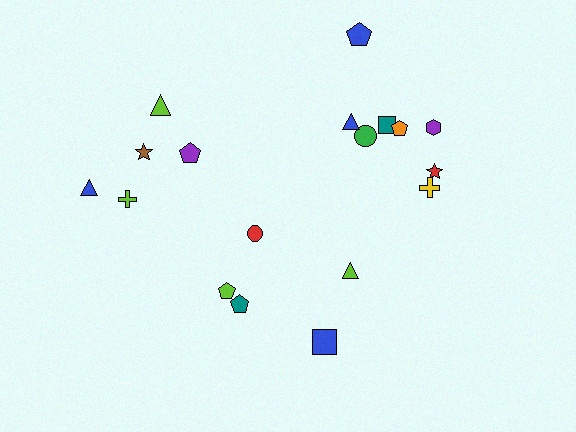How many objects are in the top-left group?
There are 5 objects.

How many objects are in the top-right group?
There are 8 objects.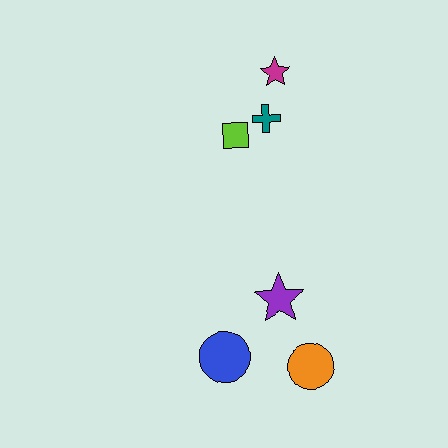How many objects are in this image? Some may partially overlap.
There are 6 objects.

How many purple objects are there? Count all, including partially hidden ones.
There is 1 purple object.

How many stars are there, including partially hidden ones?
There are 2 stars.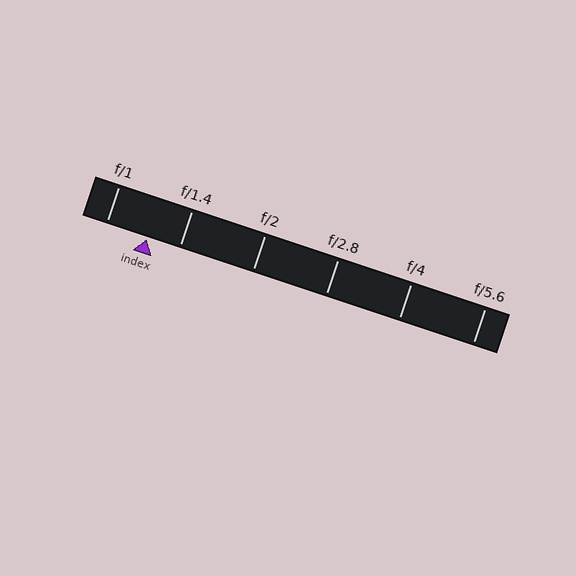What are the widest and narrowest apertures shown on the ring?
The widest aperture shown is f/1 and the narrowest is f/5.6.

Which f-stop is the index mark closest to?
The index mark is closest to f/1.4.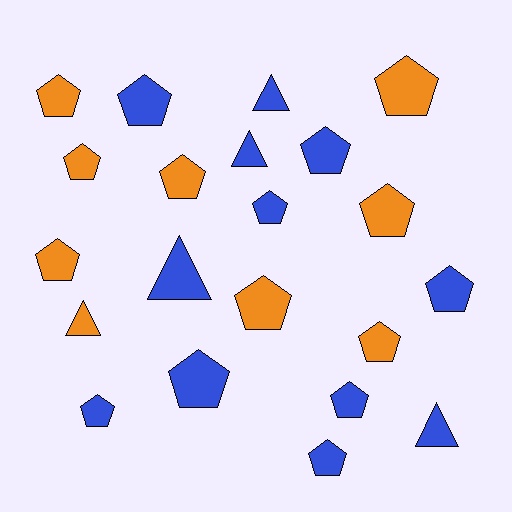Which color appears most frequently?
Blue, with 12 objects.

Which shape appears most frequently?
Pentagon, with 16 objects.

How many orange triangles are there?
There is 1 orange triangle.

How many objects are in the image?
There are 21 objects.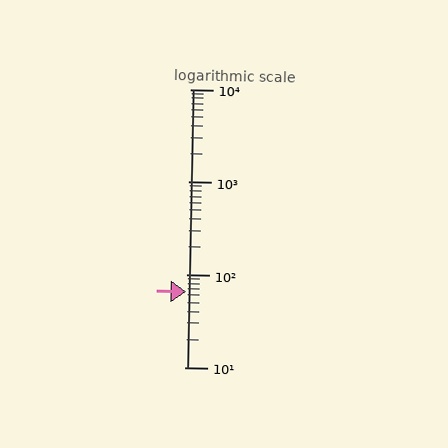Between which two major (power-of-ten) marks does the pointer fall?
The pointer is between 10 and 100.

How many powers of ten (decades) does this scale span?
The scale spans 3 decades, from 10 to 10000.